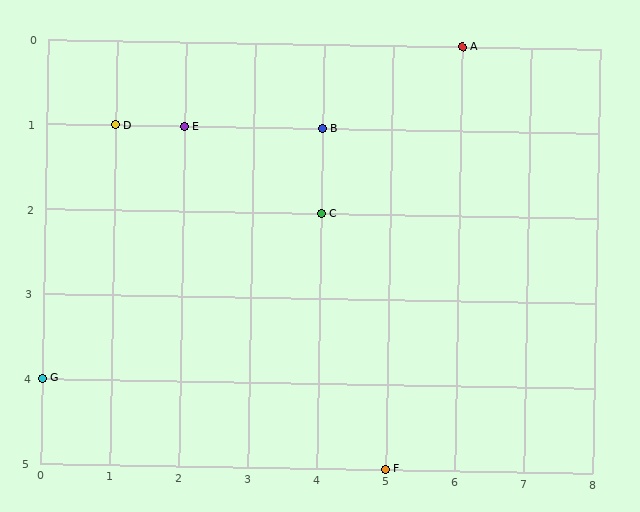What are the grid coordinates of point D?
Point D is at grid coordinates (1, 1).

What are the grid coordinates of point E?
Point E is at grid coordinates (2, 1).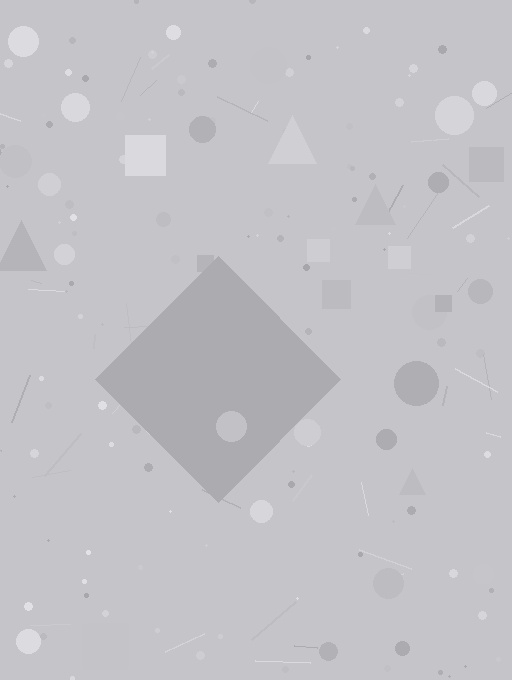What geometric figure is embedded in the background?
A diamond is embedded in the background.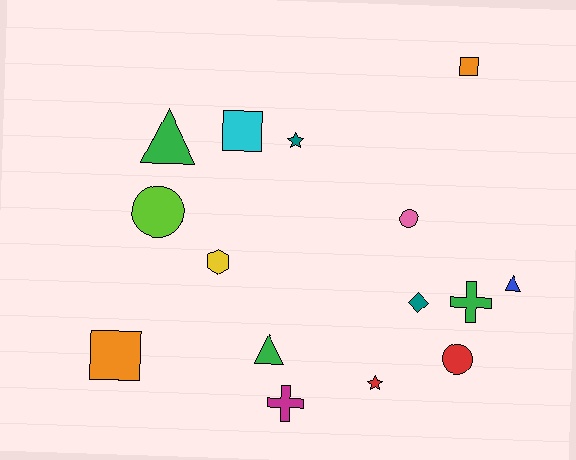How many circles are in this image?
There are 3 circles.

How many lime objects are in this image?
There is 1 lime object.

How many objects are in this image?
There are 15 objects.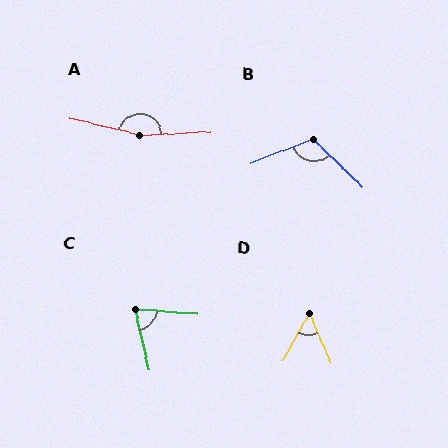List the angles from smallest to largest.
D (53°), C (73°), B (116°), A (163°).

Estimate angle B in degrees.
Approximately 116 degrees.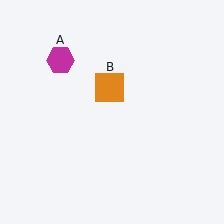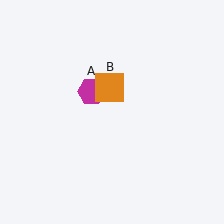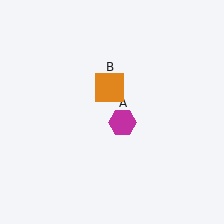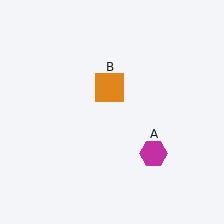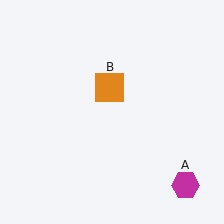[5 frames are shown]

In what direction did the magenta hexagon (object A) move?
The magenta hexagon (object A) moved down and to the right.